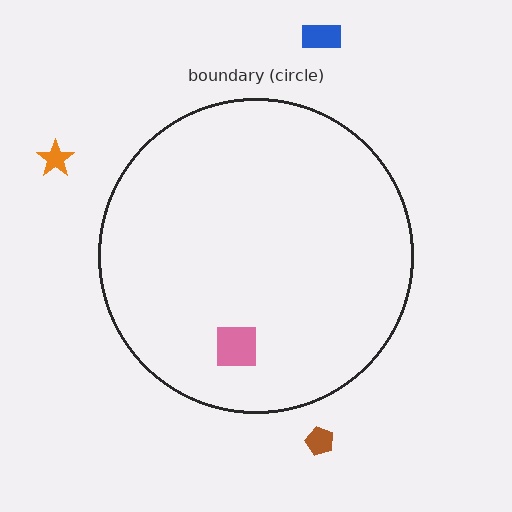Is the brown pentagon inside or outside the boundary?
Outside.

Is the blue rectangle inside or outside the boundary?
Outside.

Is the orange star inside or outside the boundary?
Outside.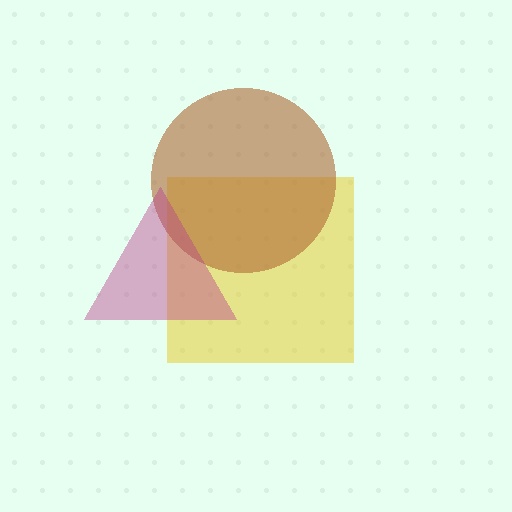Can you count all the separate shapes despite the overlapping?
Yes, there are 3 separate shapes.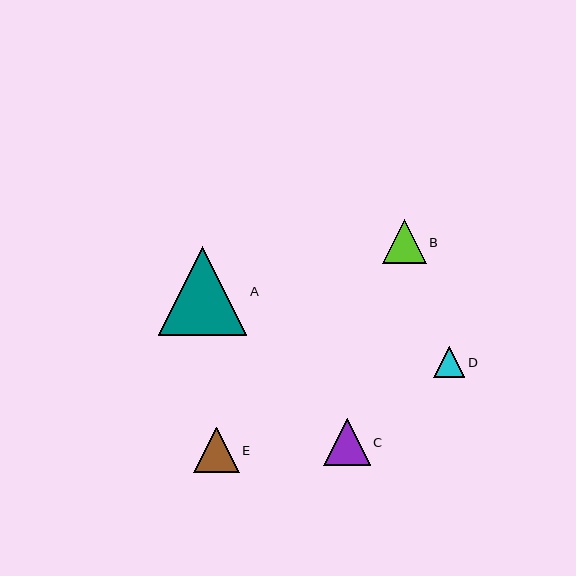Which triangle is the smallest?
Triangle D is the smallest with a size of approximately 31 pixels.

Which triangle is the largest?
Triangle A is the largest with a size of approximately 89 pixels.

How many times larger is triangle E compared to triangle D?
Triangle E is approximately 1.5 times the size of triangle D.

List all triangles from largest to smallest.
From largest to smallest: A, C, E, B, D.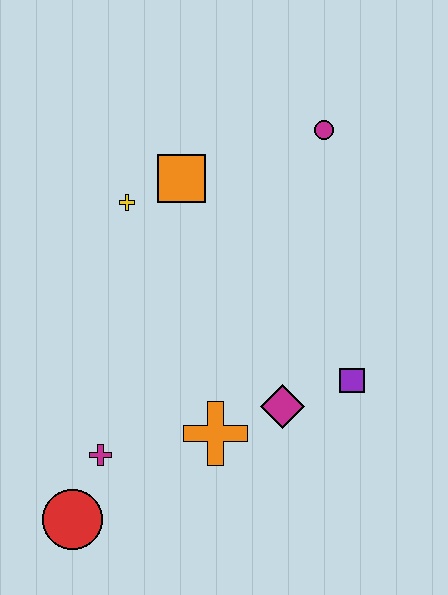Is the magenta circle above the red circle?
Yes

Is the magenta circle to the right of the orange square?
Yes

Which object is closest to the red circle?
The magenta cross is closest to the red circle.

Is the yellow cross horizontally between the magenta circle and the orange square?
No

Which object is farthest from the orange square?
The red circle is farthest from the orange square.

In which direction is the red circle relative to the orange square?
The red circle is below the orange square.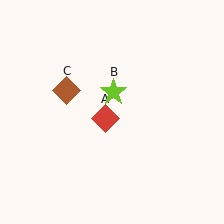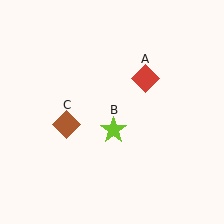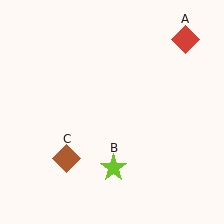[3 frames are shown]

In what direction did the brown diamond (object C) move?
The brown diamond (object C) moved down.